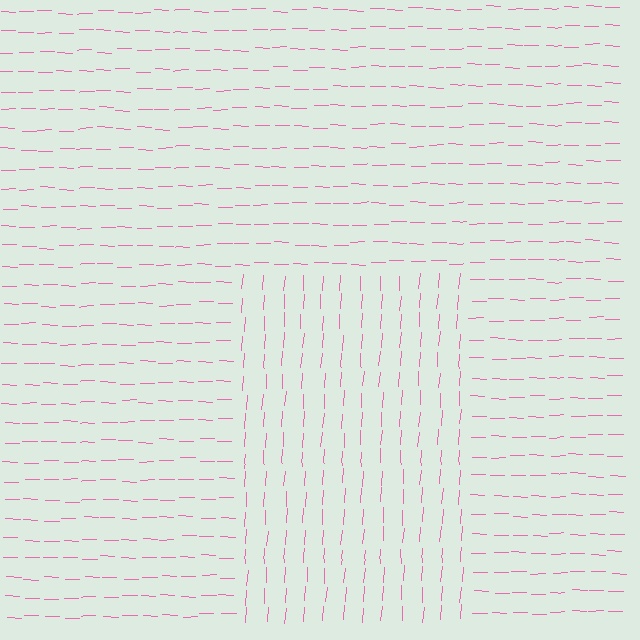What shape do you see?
I see a rectangle.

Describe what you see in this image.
The image is filled with small pink line segments. A rectangle region in the image has lines oriented differently from the surrounding lines, creating a visible texture boundary.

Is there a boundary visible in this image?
Yes, there is a texture boundary formed by a change in line orientation.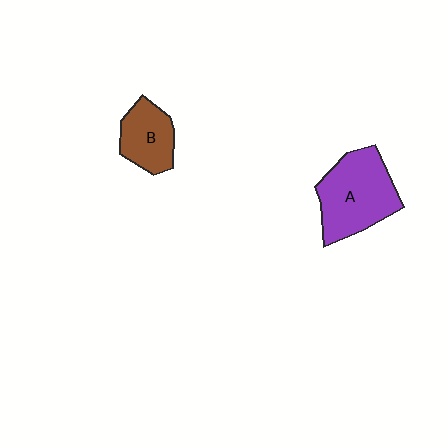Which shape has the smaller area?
Shape B (brown).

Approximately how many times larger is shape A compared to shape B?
Approximately 1.7 times.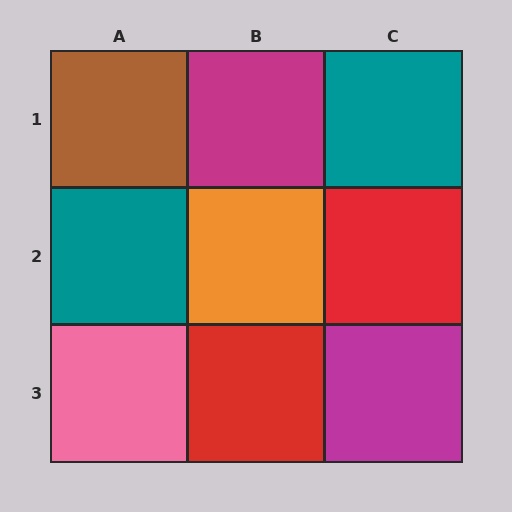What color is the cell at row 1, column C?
Teal.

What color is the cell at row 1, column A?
Brown.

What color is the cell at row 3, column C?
Magenta.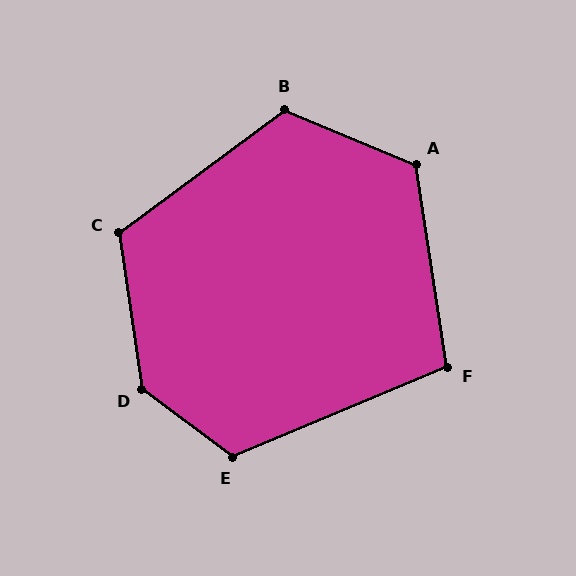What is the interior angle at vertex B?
Approximately 121 degrees (obtuse).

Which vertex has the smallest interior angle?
F, at approximately 104 degrees.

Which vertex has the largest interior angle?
D, at approximately 135 degrees.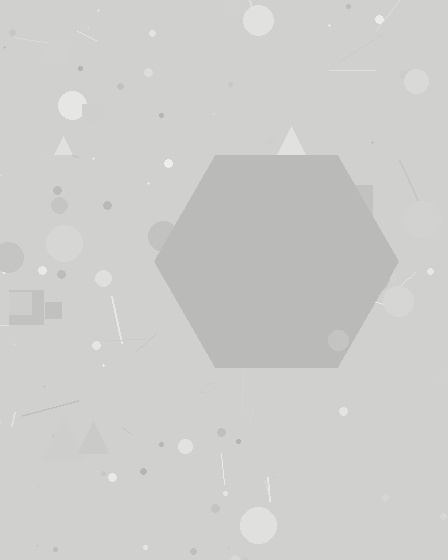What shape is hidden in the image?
A hexagon is hidden in the image.